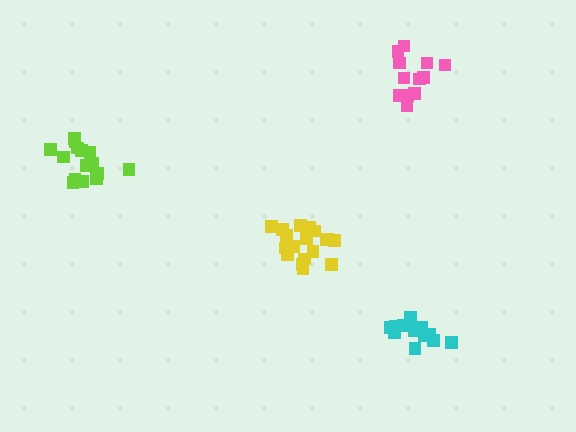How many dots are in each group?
Group 1: 12 dots, Group 2: 15 dots, Group 3: 18 dots, Group 4: 13 dots (58 total).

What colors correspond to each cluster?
The clusters are colored: pink, lime, yellow, cyan.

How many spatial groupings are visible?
There are 4 spatial groupings.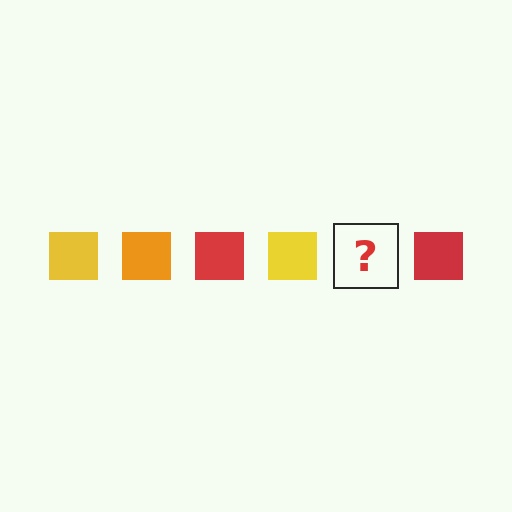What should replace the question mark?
The question mark should be replaced with an orange square.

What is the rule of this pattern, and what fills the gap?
The rule is that the pattern cycles through yellow, orange, red squares. The gap should be filled with an orange square.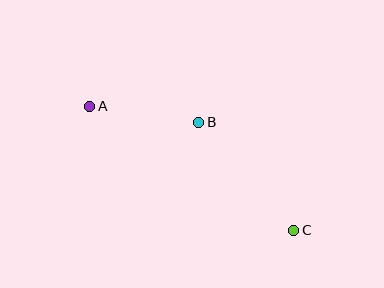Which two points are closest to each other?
Points A and B are closest to each other.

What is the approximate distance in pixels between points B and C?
The distance between B and C is approximately 144 pixels.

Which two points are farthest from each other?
Points A and C are farthest from each other.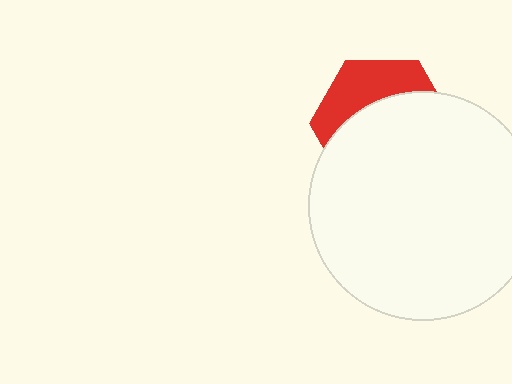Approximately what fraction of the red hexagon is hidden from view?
Roughly 65% of the red hexagon is hidden behind the white circle.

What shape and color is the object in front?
The object in front is a white circle.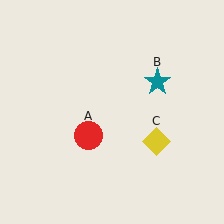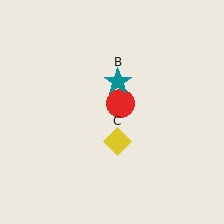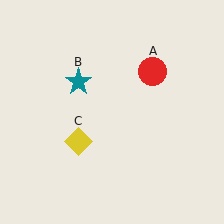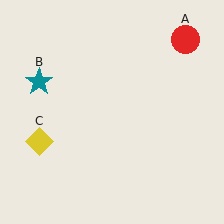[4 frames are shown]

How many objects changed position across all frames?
3 objects changed position: red circle (object A), teal star (object B), yellow diamond (object C).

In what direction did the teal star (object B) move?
The teal star (object B) moved left.